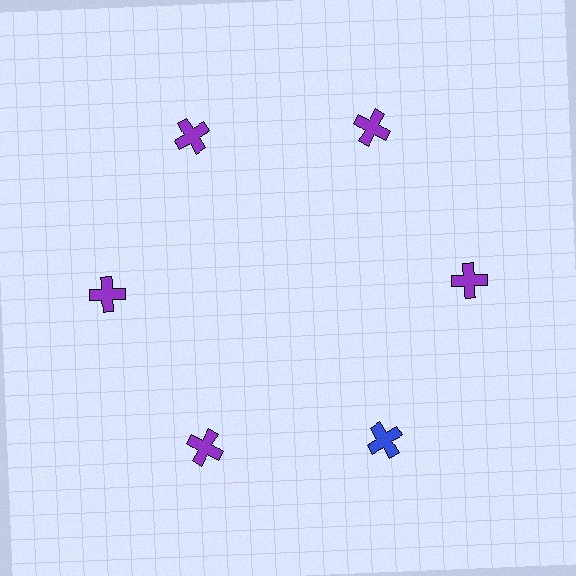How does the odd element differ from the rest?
It has a different color: blue instead of purple.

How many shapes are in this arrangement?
There are 6 shapes arranged in a ring pattern.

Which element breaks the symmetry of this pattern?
The blue cross at roughly the 5 o'clock position breaks the symmetry. All other shapes are purple crosses.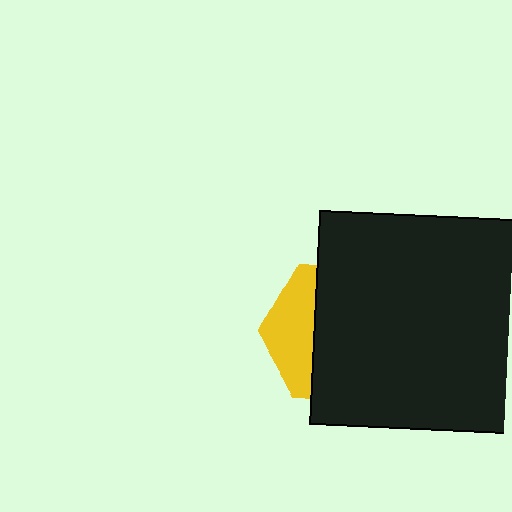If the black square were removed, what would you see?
You would see the complete yellow hexagon.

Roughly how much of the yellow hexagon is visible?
A small part of it is visible (roughly 32%).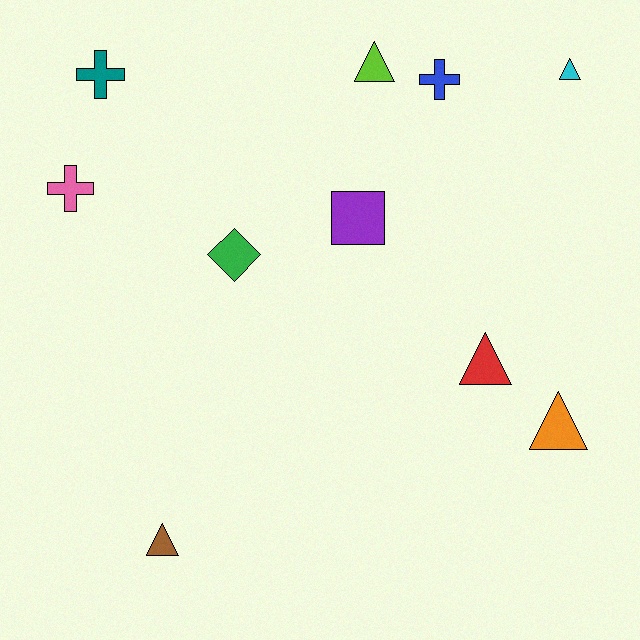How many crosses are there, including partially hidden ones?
There are 3 crosses.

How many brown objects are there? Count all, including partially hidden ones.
There is 1 brown object.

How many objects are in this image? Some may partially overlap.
There are 10 objects.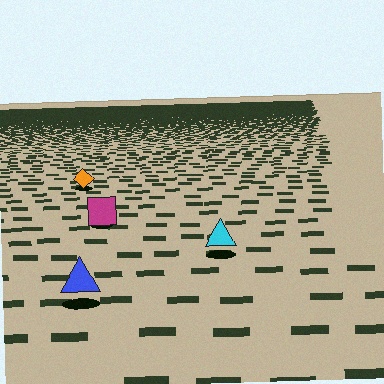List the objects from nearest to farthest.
From nearest to farthest: the blue triangle, the cyan triangle, the magenta square, the orange diamond.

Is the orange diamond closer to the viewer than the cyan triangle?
No. The cyan triangle is closer — you can tell from the texture gradient: the ground texture is coarser near it.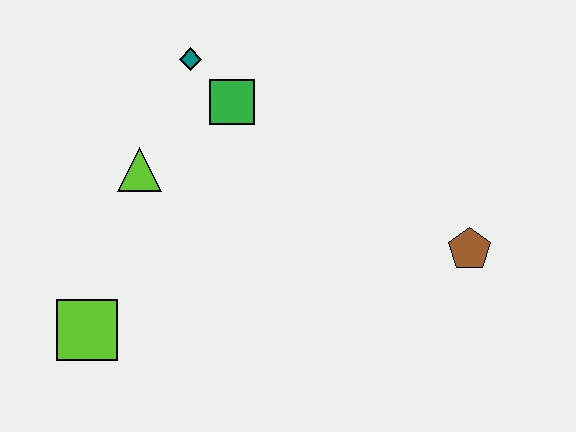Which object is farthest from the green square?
The brown pentagon is farthest from the green square.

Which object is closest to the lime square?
The lime triangle is closest to the lime square.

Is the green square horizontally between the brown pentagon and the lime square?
Yes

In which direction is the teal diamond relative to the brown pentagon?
The teal diamond is to the left of the brown pentagon.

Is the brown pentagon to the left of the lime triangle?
No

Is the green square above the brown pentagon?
Yes